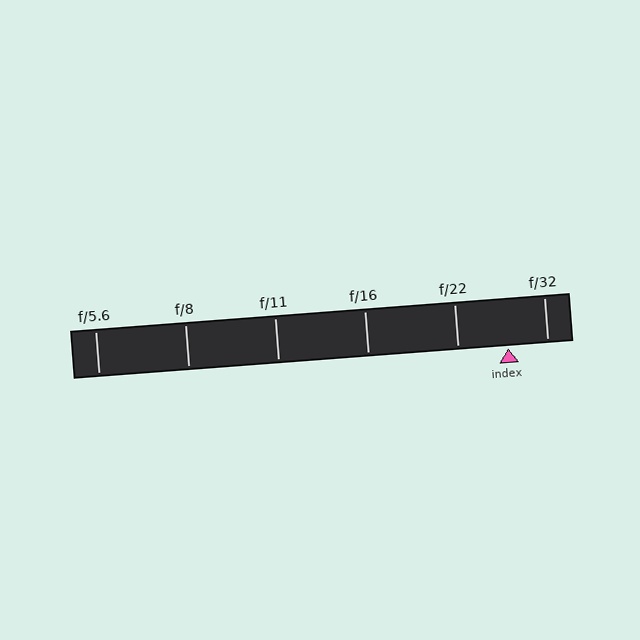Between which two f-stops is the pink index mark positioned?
The index mark is between f/22 and f/32.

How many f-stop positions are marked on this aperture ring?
There are 6 f-stop positions marked.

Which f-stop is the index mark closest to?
The index mark is closest to f/32.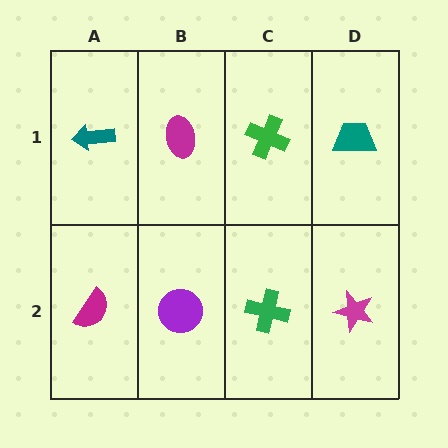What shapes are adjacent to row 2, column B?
A magenta ellipse (row 1, column B), a magenta semicircle (row 2, column A), a green cross (row 2, column C).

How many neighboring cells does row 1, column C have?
3.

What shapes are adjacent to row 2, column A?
A teal arrow (row 1, column A), a purple circle (row 2, column B).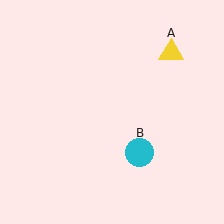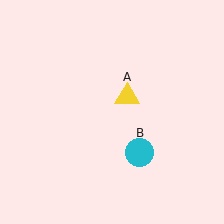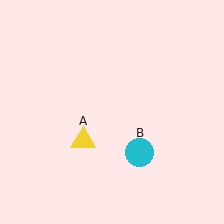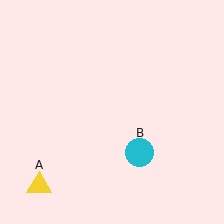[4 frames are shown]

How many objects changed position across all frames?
1 object changed position: yellow triangle (object A).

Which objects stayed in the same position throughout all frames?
Cyan circle (object B) remained stationary.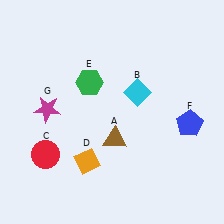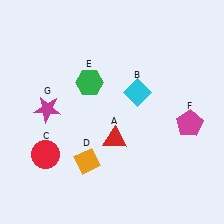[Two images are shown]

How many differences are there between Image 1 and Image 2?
There are 2 differences between the two images.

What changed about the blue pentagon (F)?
In Image 1, F is blue. In Image 2, it changed to magenta.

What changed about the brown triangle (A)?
In Image 1, A is brown. In Image 2, it changed to red.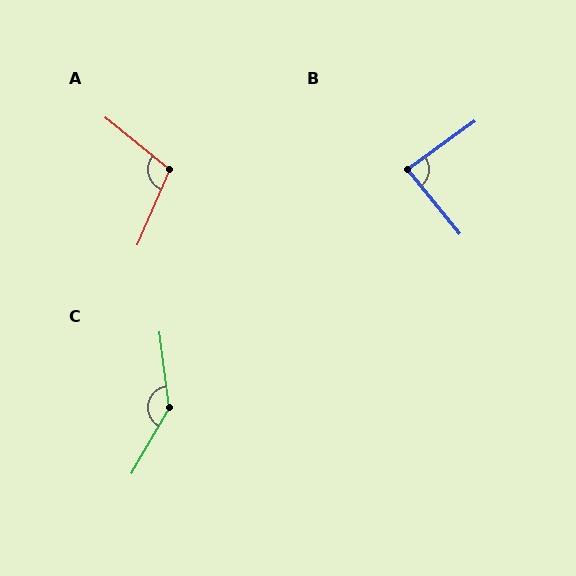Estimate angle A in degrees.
Approximately 105 degrees.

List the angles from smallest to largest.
B (86°), A (105°), C (143°).